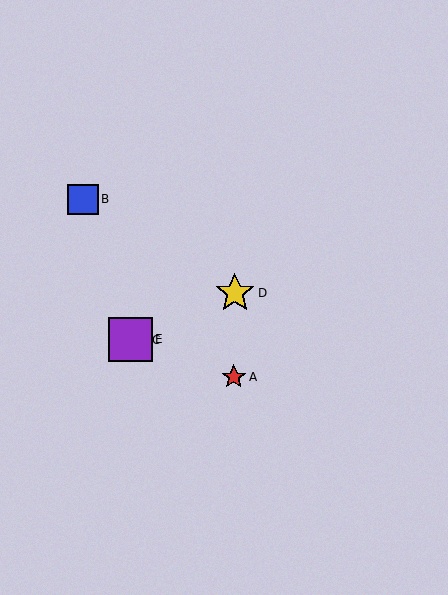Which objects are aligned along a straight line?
Objects C, D, E are aligned along a straight line.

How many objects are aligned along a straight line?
3 objects (C, D, E) are aligned along a straight line.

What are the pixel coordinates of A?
Object A is at (234, 377).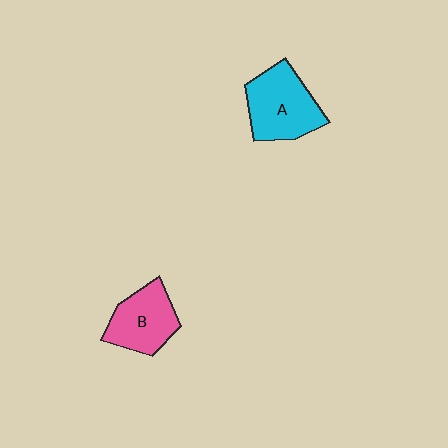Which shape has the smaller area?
Shape B (pink).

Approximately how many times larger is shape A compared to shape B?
Approximately 1.2 times.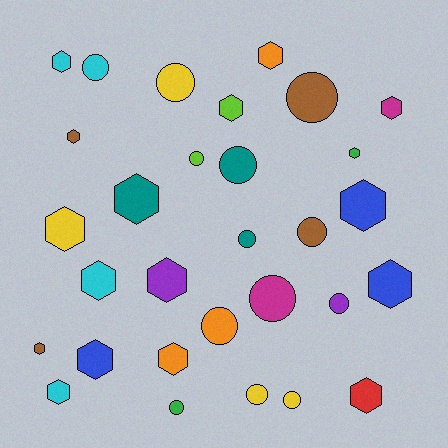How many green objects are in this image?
There are 2 green objects.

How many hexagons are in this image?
There are 17 hexagons.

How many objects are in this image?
There are 30 objects.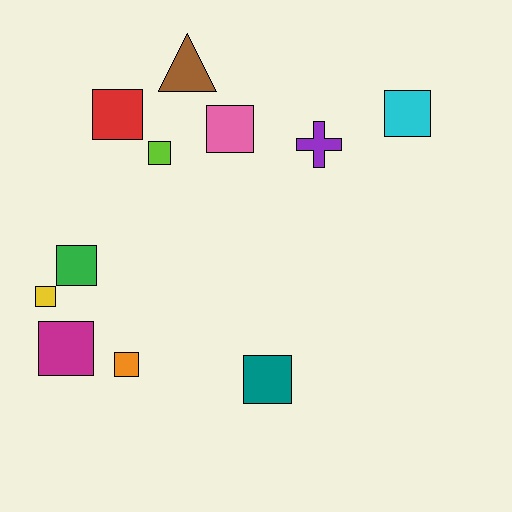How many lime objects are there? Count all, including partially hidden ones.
There is 1 lime object.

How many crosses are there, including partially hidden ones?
There is 1 cross.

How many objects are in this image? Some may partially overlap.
There are 11 objects.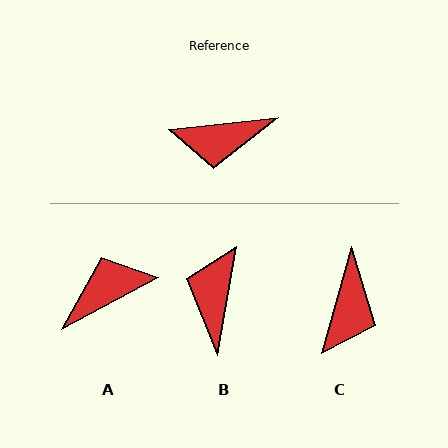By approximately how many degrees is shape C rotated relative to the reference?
Approximately 68 degrees counter-clockwise.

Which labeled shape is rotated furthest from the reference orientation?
A, about 158 degrees away.